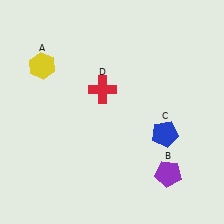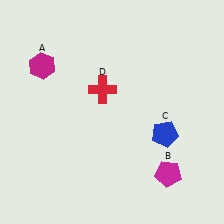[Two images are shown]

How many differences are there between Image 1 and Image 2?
There are 2 differences between the two images.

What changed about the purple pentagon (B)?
In Image 1, B is purple. In Image 2, it changed to magenta.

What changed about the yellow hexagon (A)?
In Image 1, A is yellow. In Image 2, it changed to magenta.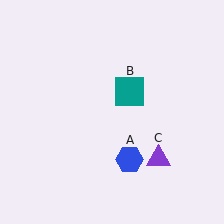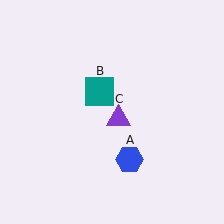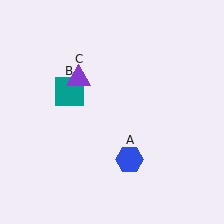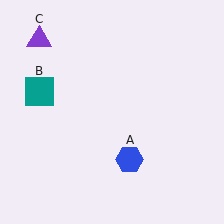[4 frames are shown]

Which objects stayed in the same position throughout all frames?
Blue hexagon (object A) remained stationary.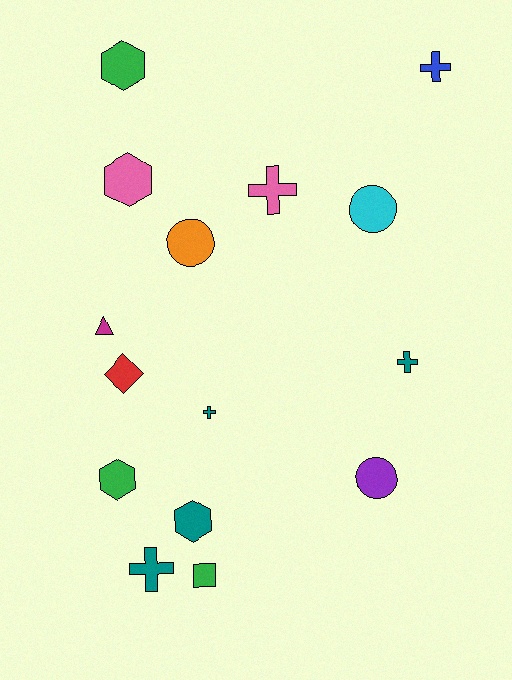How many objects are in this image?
There are 15 objects.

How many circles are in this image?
There are 3 circles.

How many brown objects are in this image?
There are no brown objects.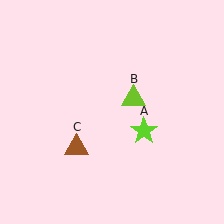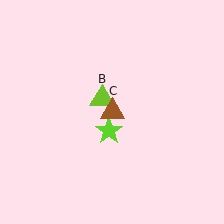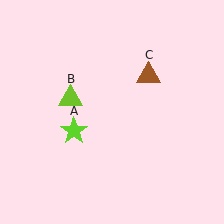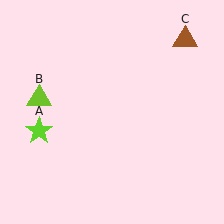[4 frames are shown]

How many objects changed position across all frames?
3 objects changed position: lime star (object A), lime triangle (object B), brown triangle (object C).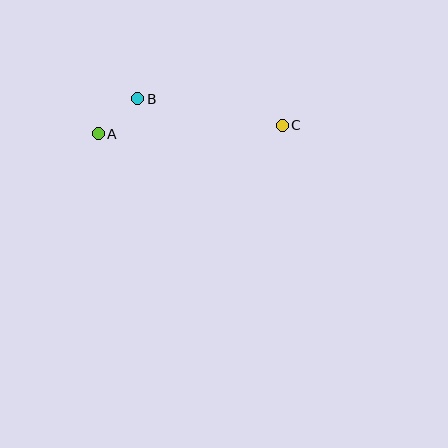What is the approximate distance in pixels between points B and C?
The distance between B and C is approximately 147 pixels.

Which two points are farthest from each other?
Points A and C are farthest from each other.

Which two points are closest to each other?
Points A and B are closest to each other.